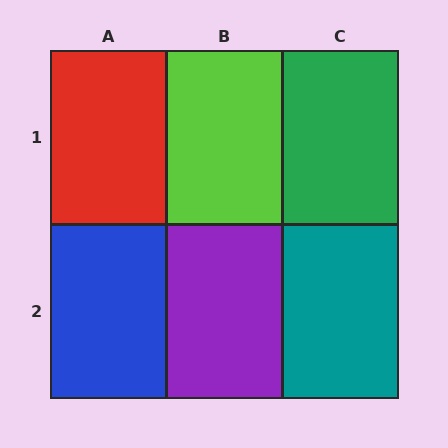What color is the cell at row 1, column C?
Green.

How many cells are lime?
1 cell is lime.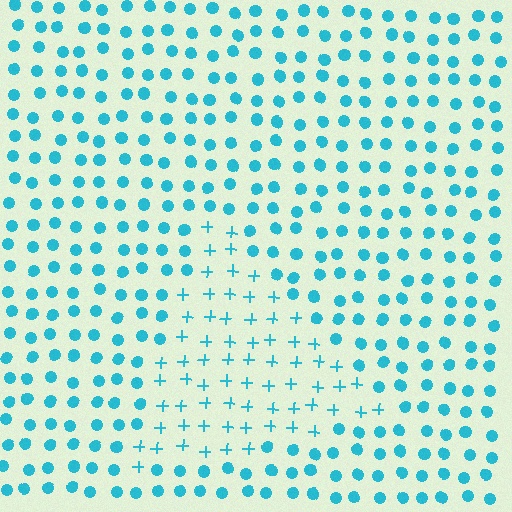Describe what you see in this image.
The image is filled with small cyan elements arranged in a uniform grid. A triangle-shaped region contains plus signs, while the surrounding area contains circles. The boundary is defined purely by the change in element shape.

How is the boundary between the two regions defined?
The boundary is defined by a change in element shape: plus signs inside vs. circles outside. All elements share the same color and spacing.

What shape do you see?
I see a triangle.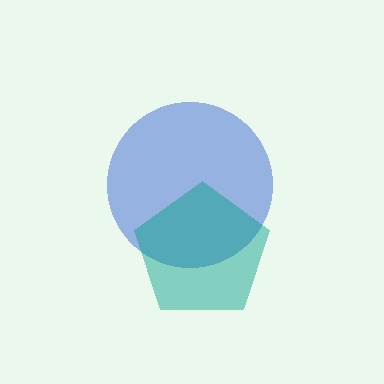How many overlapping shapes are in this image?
There are 2 overlapping shapes in the image.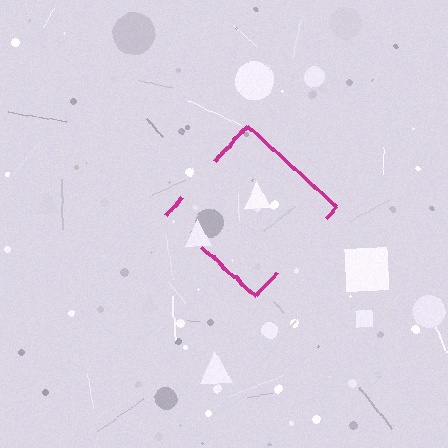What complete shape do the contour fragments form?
The contour fragments form a diamond.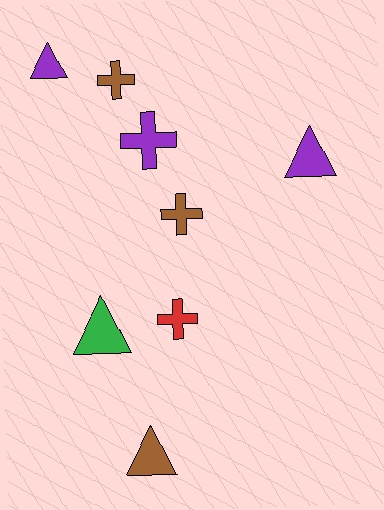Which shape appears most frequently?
Triangle, with 4 objects.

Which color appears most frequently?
Brown, with 3 objects.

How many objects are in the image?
There are 8 objects.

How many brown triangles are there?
There is 1 brown triangle.